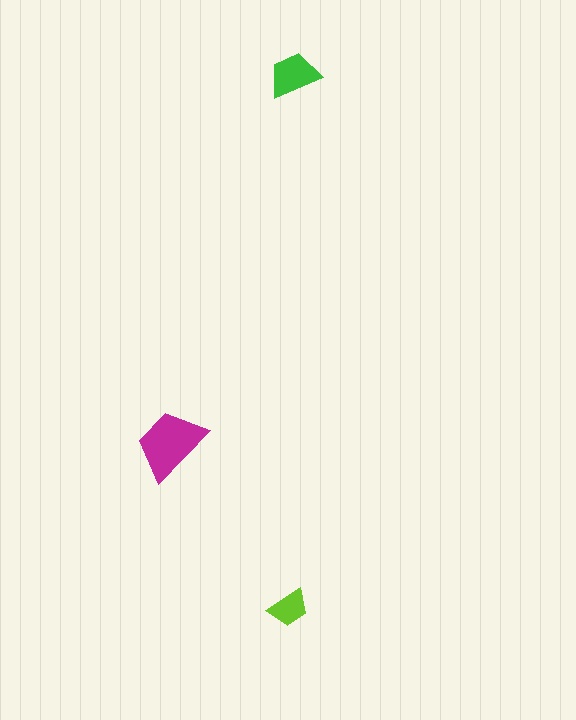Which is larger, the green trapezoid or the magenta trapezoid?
The magenta one.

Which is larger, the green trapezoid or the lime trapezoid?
The green one.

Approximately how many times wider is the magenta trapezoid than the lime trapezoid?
About 2 times wider.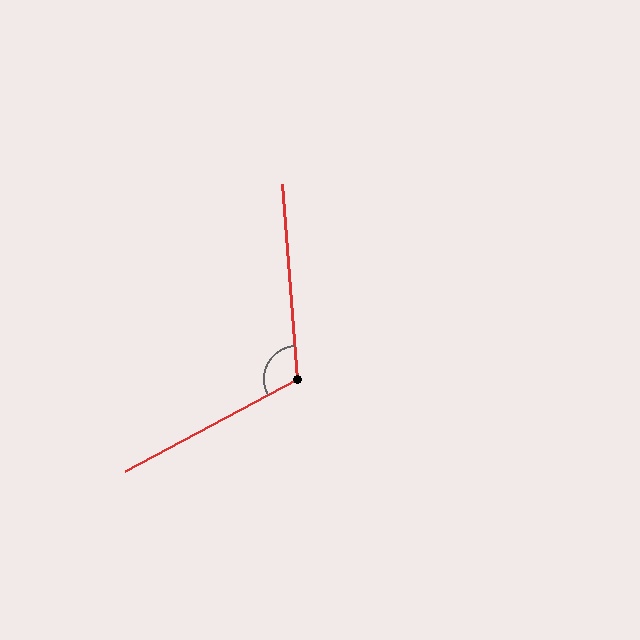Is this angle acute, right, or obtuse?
It is obtuse.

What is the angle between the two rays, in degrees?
Approximately 114 degrees.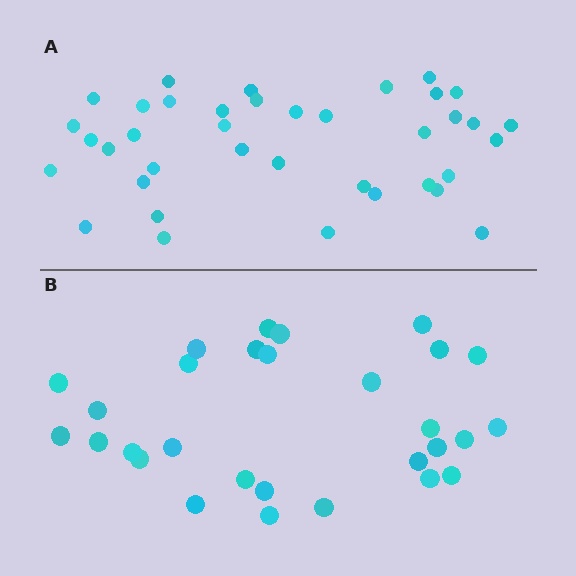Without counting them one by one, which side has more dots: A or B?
Region A (the top region) has more dots.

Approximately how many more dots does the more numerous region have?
Region A has roughly 8 or so more dots than region B.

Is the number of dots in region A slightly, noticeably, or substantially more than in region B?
Region A has noticeably more, but not dramatically so. The ratio is roughly 1.3 to 1.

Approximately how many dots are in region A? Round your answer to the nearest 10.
About 40 dots. (The exact count is 38, which rounds to 40.)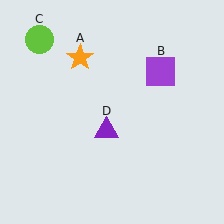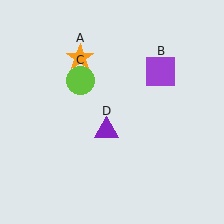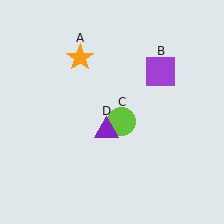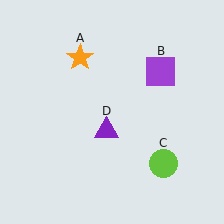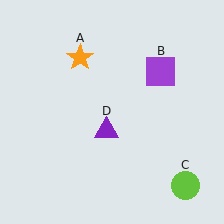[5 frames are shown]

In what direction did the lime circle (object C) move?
The lime circle (object C) moved down and to the right.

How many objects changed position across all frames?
1 object changed position: lime circle (object C).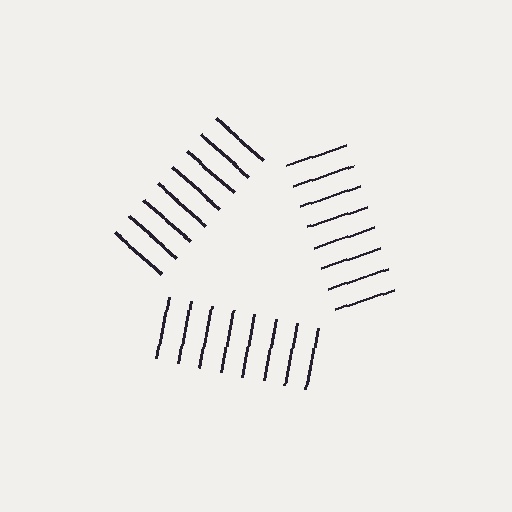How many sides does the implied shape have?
3 sides — the line-ends trace a triangle.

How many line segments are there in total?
24 — 8 along each of the 3 edges.